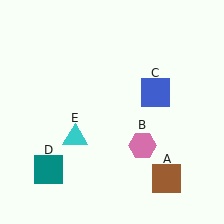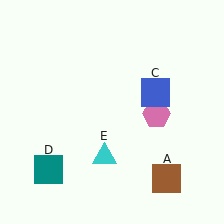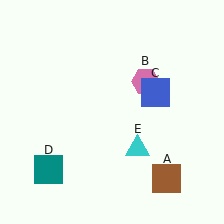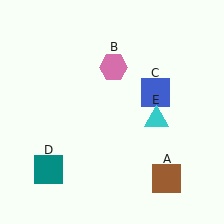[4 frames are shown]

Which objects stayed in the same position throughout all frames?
Brown square (object A) and blue square (object C) and teal square (object D) remained stationary.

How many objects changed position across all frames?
2 objects changed position: pink hexagon (object B), cyan triangle (object E).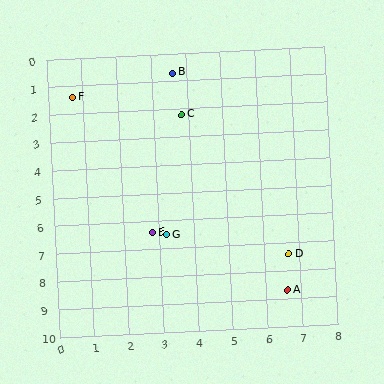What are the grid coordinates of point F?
Point F is at approximately (0.7, 1.4).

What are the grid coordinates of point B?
Point B is at approximately (3.6, 0.7).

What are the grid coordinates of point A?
Point A is at approximately (6.6, 8.7).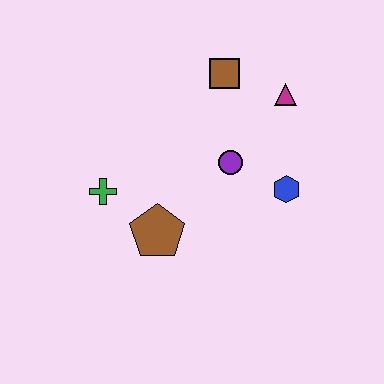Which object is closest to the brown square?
The magenta triangle is closest to the brown square.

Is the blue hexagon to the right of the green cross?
Yes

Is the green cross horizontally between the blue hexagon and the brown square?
No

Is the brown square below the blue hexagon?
No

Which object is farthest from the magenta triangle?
The green cross is farthest from the magenta triangle.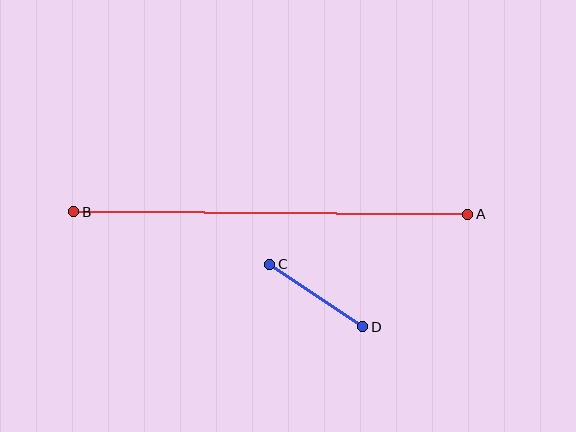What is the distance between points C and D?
The distance is approximately 112 pixels.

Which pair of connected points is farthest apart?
Points A and B are farthest apart.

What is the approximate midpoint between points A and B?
The midpoint is at approximately (271, 213) pixels.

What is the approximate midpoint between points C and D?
The midpoint is at approximately (316, 295) pixels.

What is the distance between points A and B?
The distance is approximately 394 pixels.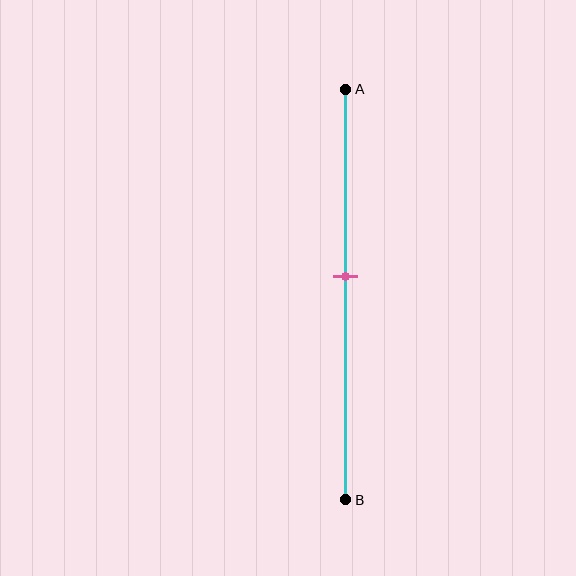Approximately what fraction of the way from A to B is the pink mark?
The pink mark is approximately 45% of the way from A to B.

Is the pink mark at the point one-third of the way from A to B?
No, the mark is at about 45% from A, not at the 33% one-third point.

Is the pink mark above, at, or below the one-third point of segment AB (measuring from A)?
The pink mark is below the one-third point of segment AB.